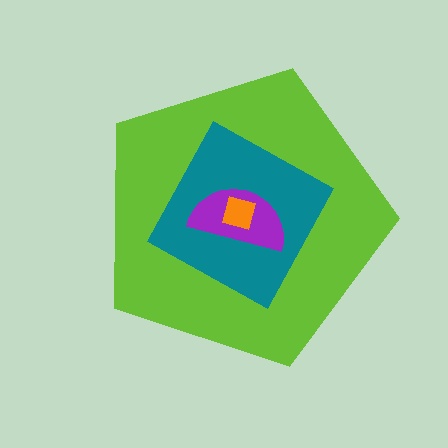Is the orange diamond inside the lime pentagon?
Yes.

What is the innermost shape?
The orange diamond.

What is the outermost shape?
The lime pentagon.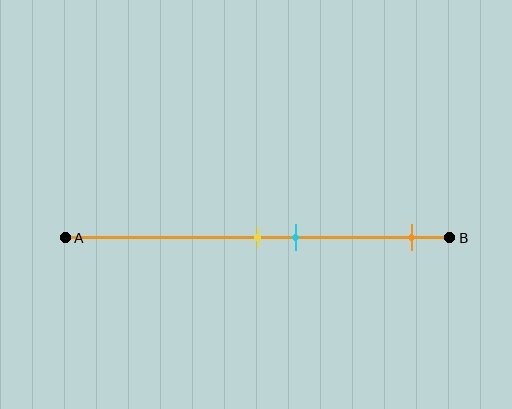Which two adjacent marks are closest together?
The yellow and cyan marks are the closest adjacent pair.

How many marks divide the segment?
There are 3 marks dividing the segment.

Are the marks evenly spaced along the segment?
No, the marks are not evenly spaced.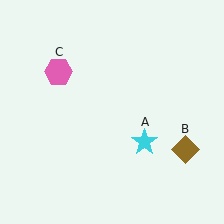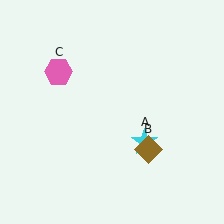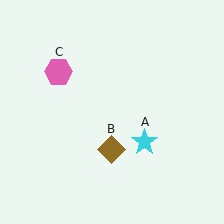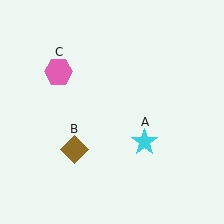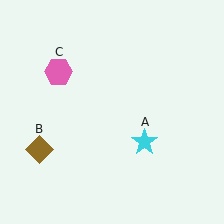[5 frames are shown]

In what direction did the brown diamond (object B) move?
The brown diamond (object B) moved left.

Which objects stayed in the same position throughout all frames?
Cyan star (object A) and pink hexagon (object C) remained stationary.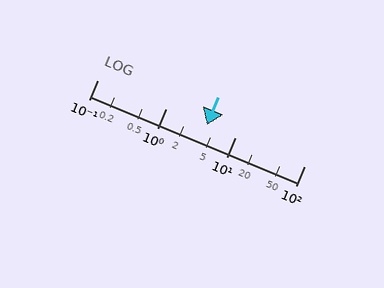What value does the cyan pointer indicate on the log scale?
The pointer indicates approximately 3.9.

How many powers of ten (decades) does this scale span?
The scale spans 3 decades, from 0.1 to 100.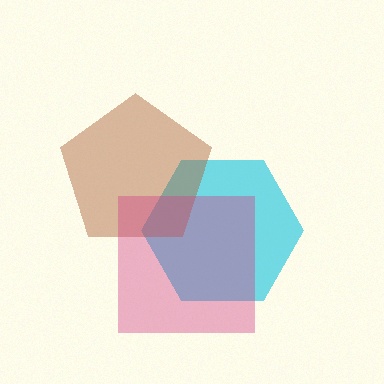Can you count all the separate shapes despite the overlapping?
Yes, there are 3 separate shapes.